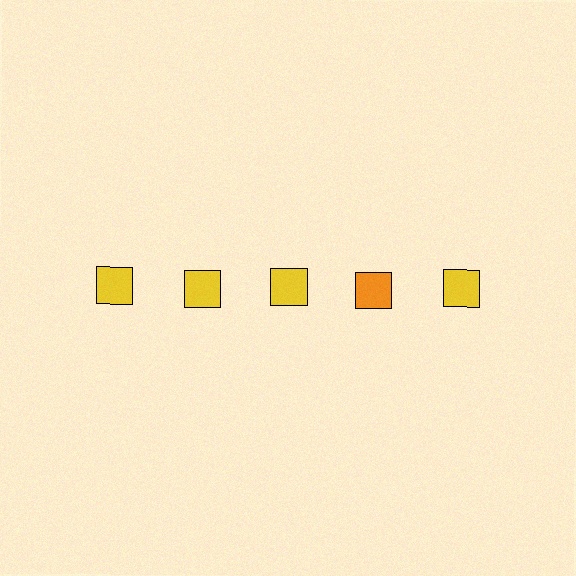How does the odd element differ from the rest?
It has a different color: orange instead of yellow.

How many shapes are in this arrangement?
There are 5 shapes arranged in a grid pattern.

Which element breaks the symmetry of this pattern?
The orange square in the top row, second from right column breaks the symmetry. All other shapes are yellow squares.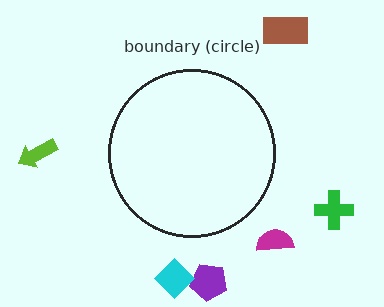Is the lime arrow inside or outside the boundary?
Outside.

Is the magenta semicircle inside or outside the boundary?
Outside.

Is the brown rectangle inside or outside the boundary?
Outside.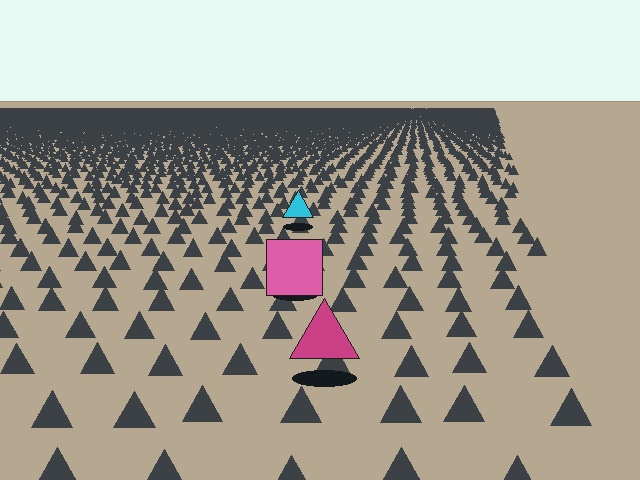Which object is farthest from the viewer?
The cyan triangle is farthest from the viewer. It appears smaller and the ground texture around it is denser.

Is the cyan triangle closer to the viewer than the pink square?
No. The pink square is closer — you can tell from the texture gradient: the ground texture is coarser near it.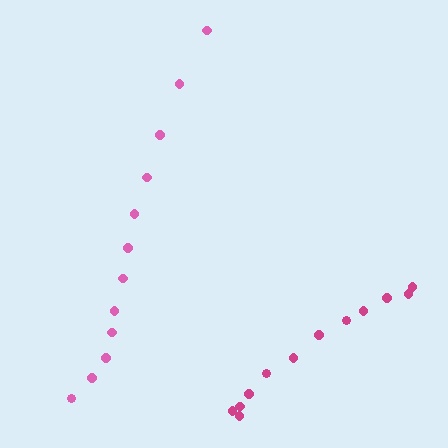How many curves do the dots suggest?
There are 2 distinct paths.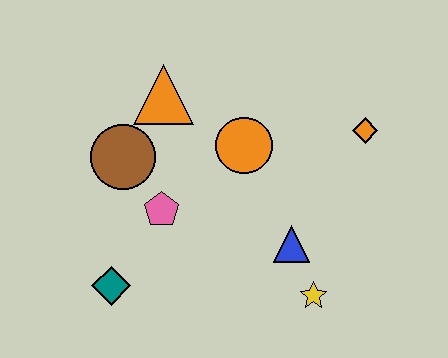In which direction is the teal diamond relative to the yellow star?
The teal diamond is to the left of the yellow star.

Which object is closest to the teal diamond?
The pink pentagon is closest to the teal diamond.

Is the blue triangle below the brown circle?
Yes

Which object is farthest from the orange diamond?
The teal diamond is farthest from the orange diamond.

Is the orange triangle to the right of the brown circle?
Yes